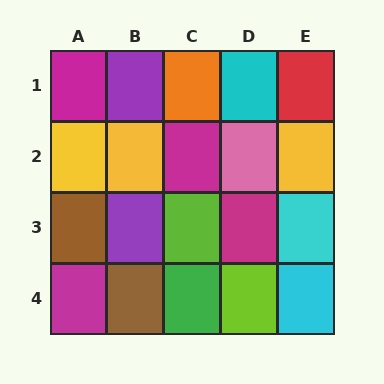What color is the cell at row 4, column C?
Green.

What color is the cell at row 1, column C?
Orange.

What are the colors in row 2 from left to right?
Yellow, yellow, magenta, pink, yellow.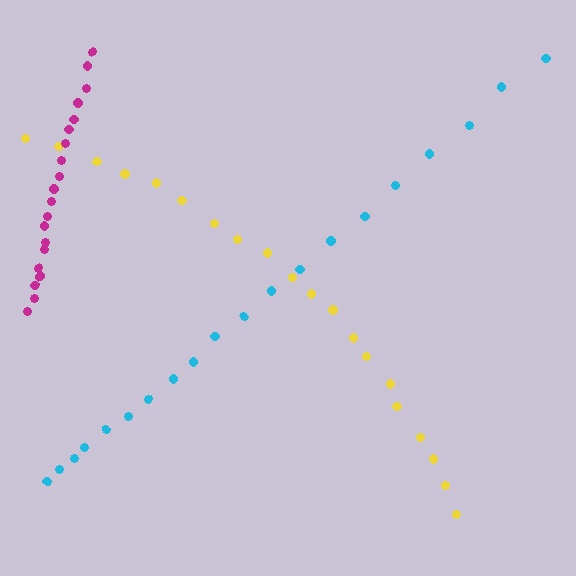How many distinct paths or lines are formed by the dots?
There are 3 distinct paths.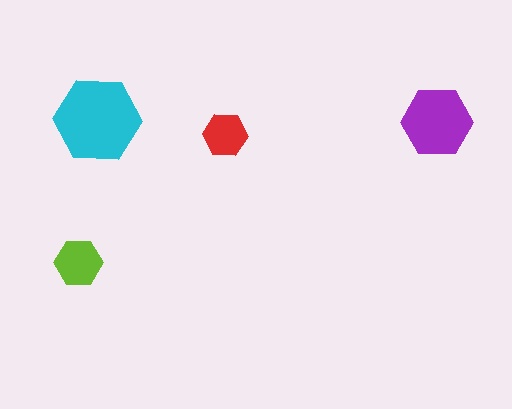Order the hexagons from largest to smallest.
the cyan one, the purple one, the lime one, the red one.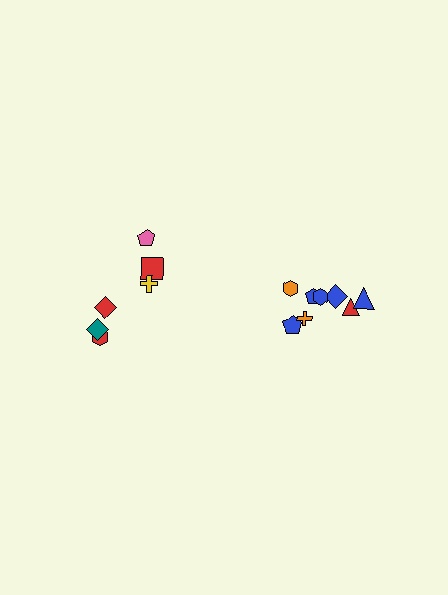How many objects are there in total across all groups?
There are 14 objects.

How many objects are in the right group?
There are 8 objects.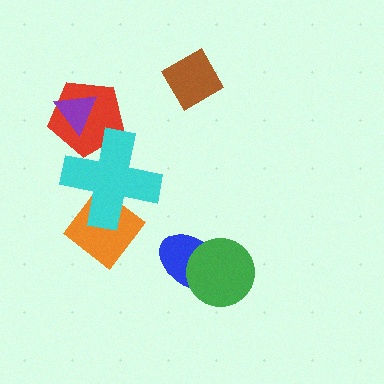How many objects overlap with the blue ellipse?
1 object overlaps with the blue ellipse.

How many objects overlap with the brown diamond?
0 objects overlap with the brown diamond.